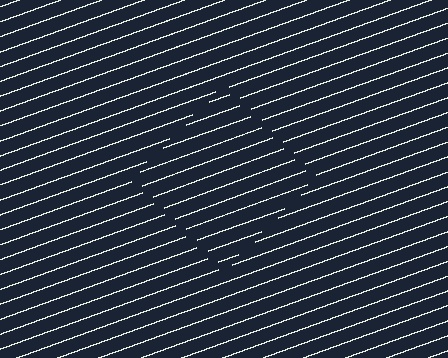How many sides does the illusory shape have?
4 sides — the line-ends trace a square.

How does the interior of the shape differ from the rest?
The interior of the shape contains the same grating, shifted by half a period — the contour is defined by the phase discontinuity where line-ends from the inner and outer gratings abut.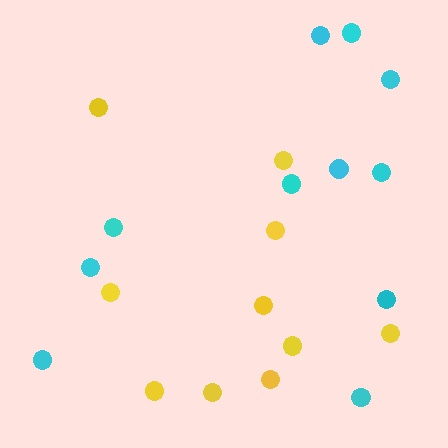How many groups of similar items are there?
There are 2 groups: one group of yellow circles (10) and one group of cyan circles (11).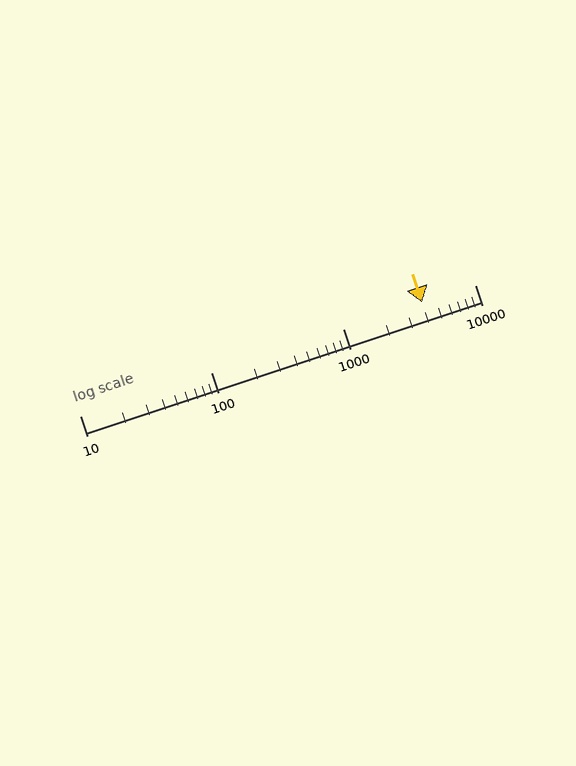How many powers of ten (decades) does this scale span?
The scale spans 3 decades, from 10 to 10000.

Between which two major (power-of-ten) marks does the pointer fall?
The pointer is between 1000 and 10000.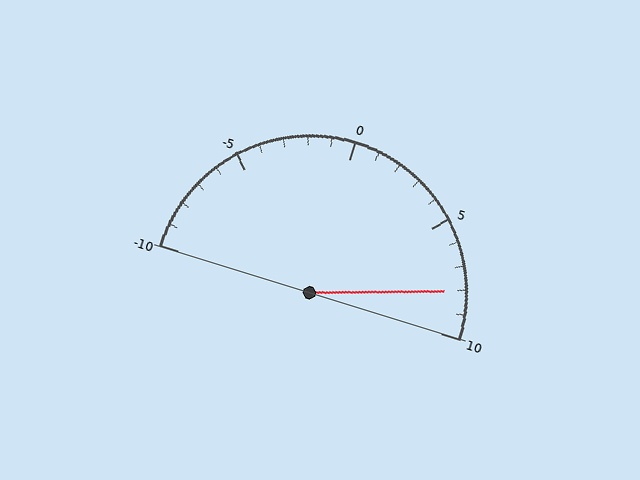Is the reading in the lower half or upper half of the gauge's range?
The reading is in the upper half of the range (-10 to 10).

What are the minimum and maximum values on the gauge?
The gauge ranges from -10 to 10.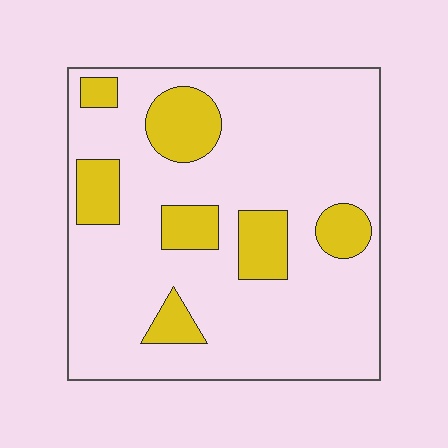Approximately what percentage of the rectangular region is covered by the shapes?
Approximately 20%.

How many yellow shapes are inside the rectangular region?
7.